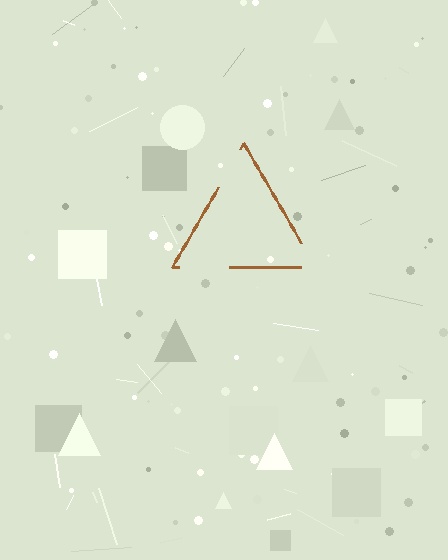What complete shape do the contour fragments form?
The contour fragments form a triangle.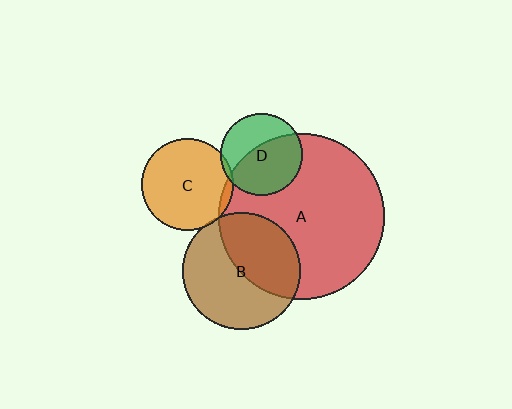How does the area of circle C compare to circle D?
Approximately 1.3 times.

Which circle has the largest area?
Circle A (red).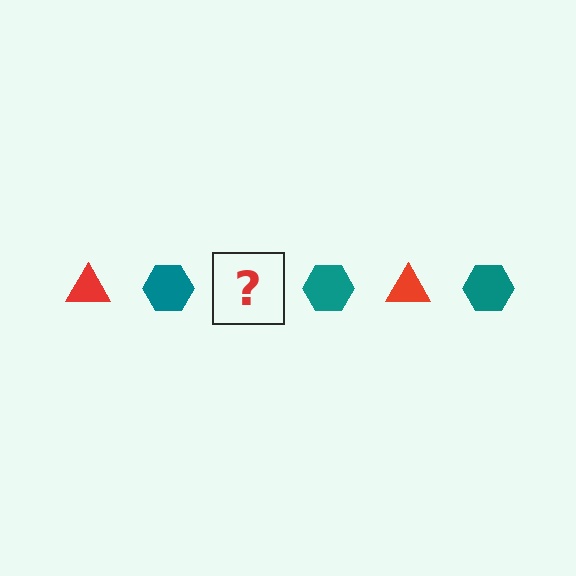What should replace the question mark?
The question mark should be replaced with a red triangle.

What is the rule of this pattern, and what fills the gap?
The rule is that the pattern alternates between red triangle and teal hexagon. The gap should be filled with a red triangle.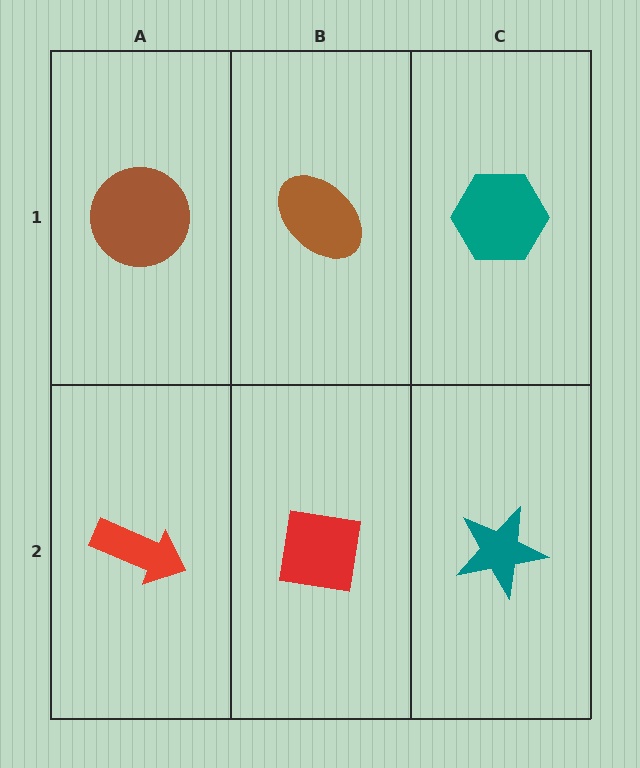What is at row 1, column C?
A teal hexagon.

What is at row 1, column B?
A brown ellipse.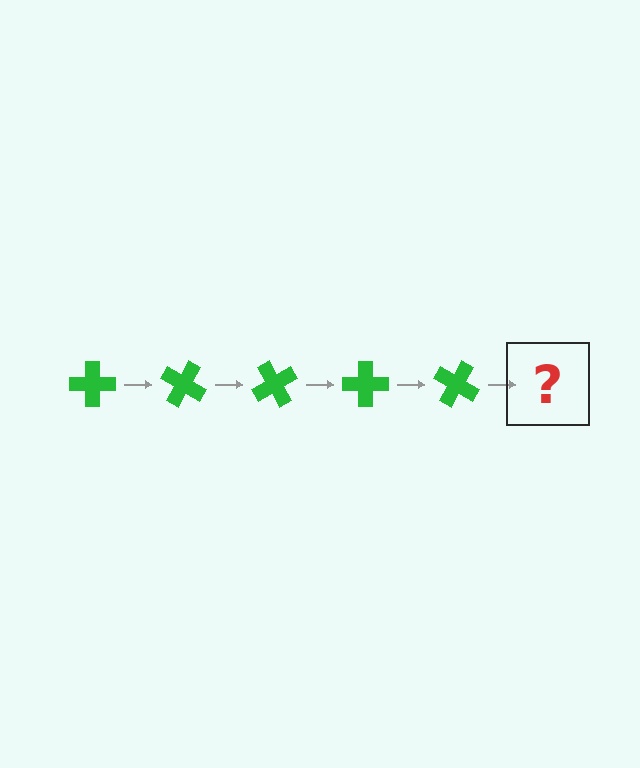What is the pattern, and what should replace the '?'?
The pattern is that the cross rotates 30 degrees each step. The '?' should be a green cross rotated 150 degrees.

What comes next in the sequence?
The next element should be a green cross rotated 150 degrees.